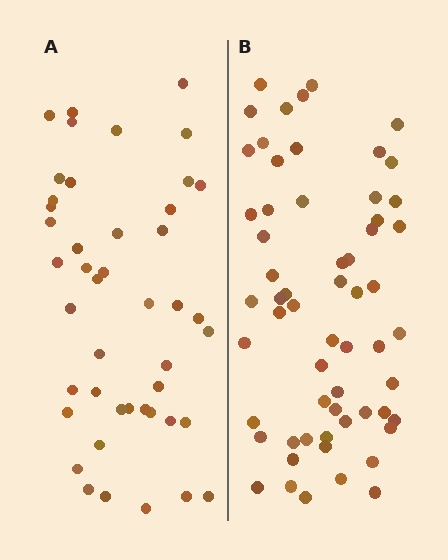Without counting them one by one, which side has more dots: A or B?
Region B (the right region) has more dots.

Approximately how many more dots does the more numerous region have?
Region B has approximately 15 more dots than region A.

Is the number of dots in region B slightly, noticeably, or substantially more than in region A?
Region B has noticeably more, but not dramatically so. The ratio is roughly 1.3 to 1.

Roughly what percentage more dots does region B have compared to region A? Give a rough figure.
About 35% more.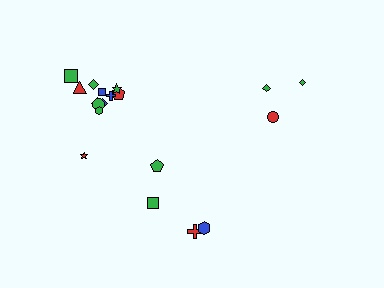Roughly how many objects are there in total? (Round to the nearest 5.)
Roughly 20 objects in total.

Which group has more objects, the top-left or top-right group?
The top-left group.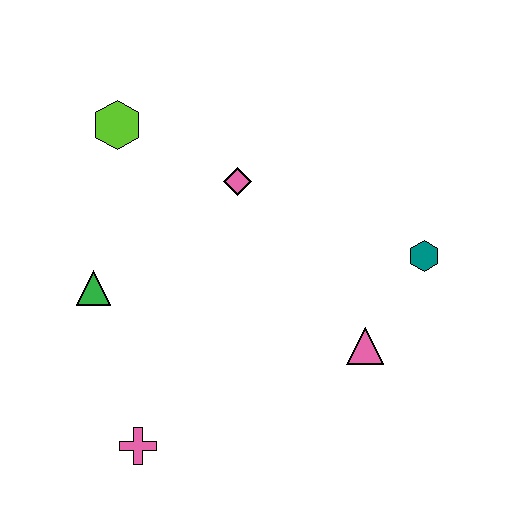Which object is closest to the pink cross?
The green triangle is closest to the pink cross.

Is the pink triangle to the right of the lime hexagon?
Yes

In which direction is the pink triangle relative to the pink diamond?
The pink triangle is below the pink diamond.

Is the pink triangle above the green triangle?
No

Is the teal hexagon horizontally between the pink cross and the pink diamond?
No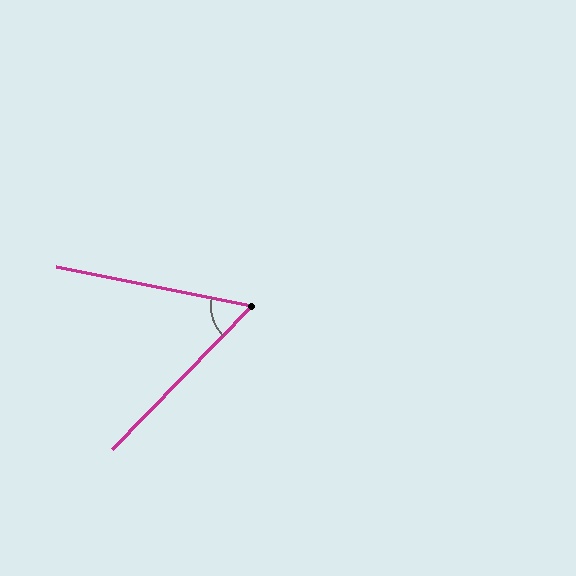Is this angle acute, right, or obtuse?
It is acute.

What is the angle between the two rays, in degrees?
Approximately 57 degrees.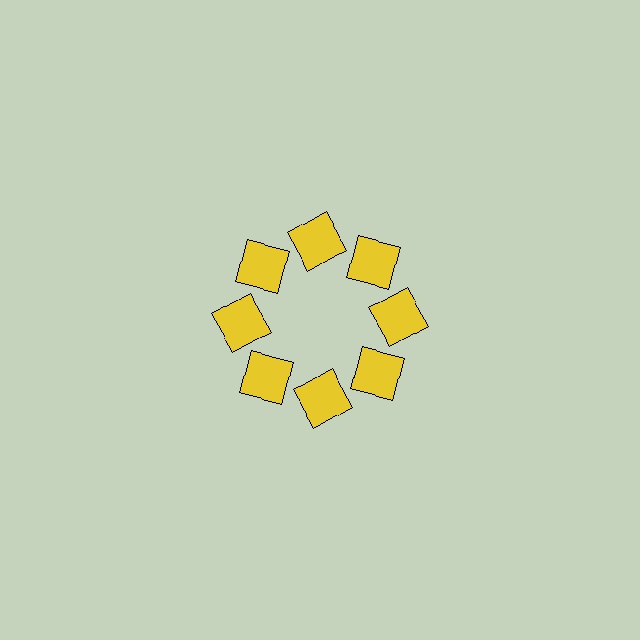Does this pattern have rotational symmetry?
Yes, this pattern has 8-fold rotational symmetry. It looks the same after rotating 45 degrees around the center.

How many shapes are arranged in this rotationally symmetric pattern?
There are 8 shapes, arranged in 8 groups of 1.